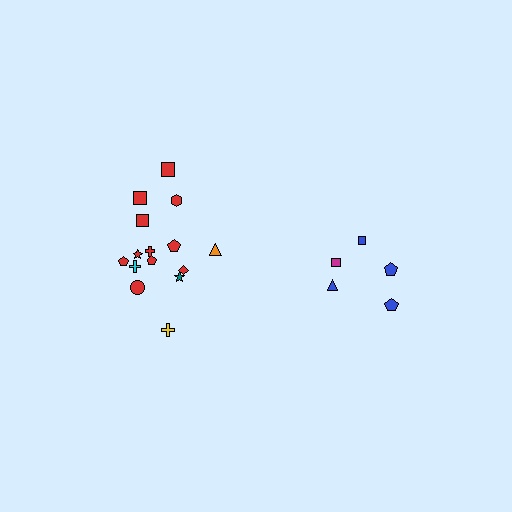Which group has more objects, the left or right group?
The left group.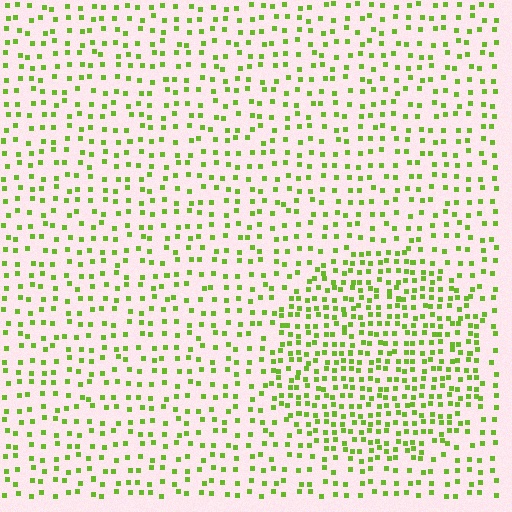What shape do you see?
I see a circle.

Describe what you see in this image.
The image contains small lime elements arranged at two different densities. A circle-shaped region is visible where the elements are more densely packed than the surrounding area.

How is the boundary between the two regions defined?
The boundary is defined by a change in element density (approximately 1.9x ratio). All elements are the same color, size, and shape.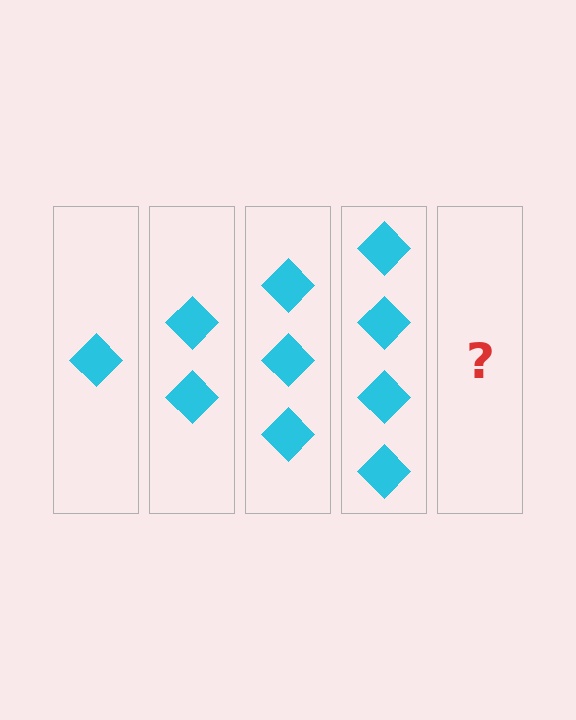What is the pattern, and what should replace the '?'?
The pattern is that each step adds one more diamond. The '?' should be 5 diamonds.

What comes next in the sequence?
The next element should be 5 diamonds.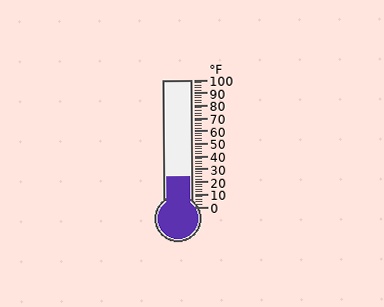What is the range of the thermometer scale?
The thermometer scale ranges from 0°F to 100°F.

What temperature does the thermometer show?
The thermometer shows approximately 24°F.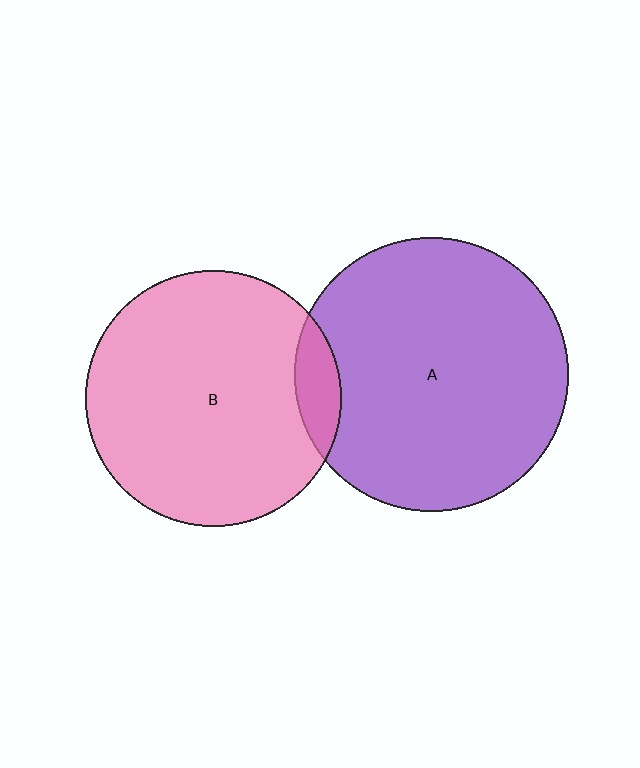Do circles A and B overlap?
Yes.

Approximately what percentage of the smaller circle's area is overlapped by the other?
Approximately 10%.